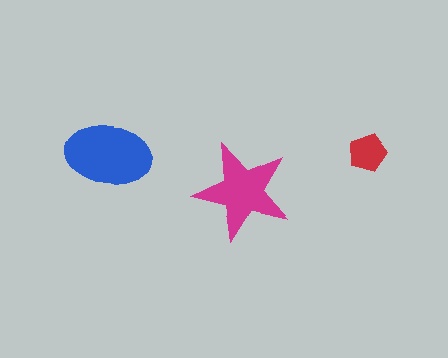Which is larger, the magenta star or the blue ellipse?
The blue ellipse.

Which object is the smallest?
The red pentagon.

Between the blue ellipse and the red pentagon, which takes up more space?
The blue ellipse.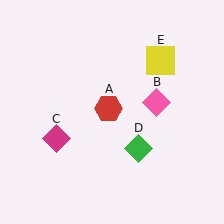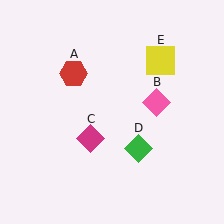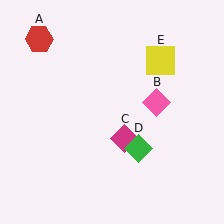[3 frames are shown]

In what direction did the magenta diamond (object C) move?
The magenta diamond (object C) moved right.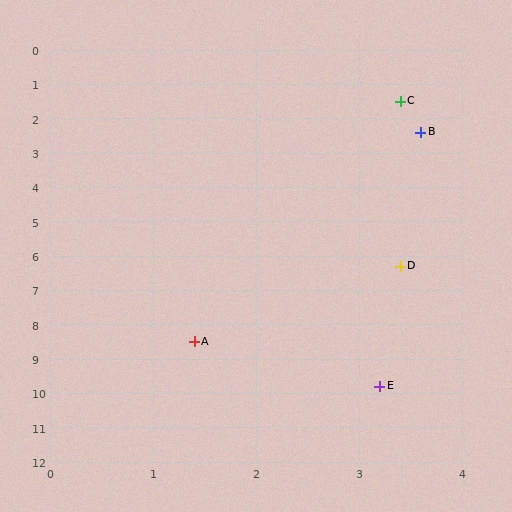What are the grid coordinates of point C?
Point C is at approximately (3.4, 1.5).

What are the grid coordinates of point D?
Point D is at approximately (3.4, 6.3).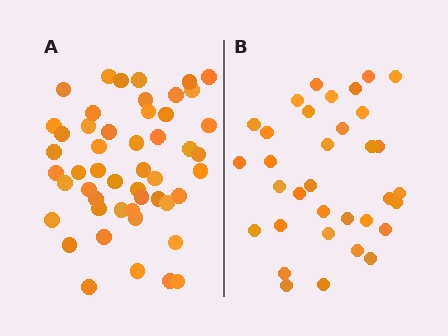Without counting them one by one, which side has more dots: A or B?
Region A (the left region) has more dots.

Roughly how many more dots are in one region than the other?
Region A has approximately 15 more dots than region B.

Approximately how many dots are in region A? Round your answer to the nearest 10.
About 50 dots.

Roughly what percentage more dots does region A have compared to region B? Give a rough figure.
About 45% more.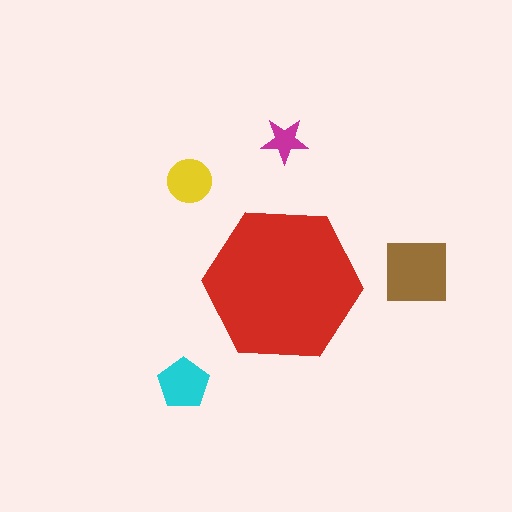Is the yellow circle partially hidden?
No, the yellow circle is fully visible.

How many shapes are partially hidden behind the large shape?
0 shapes are partially hidden.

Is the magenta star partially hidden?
No, the magenta star is fully visible.